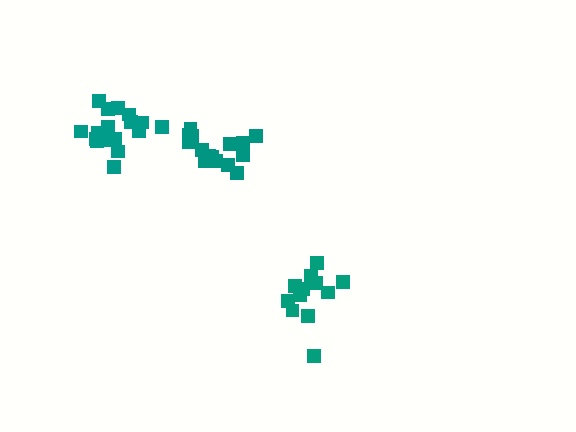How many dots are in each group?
Group 1: 12 dots, Group 2: 15 dots, Group 3: 18 dots (45 total).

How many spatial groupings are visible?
There are 3 spatial groupings.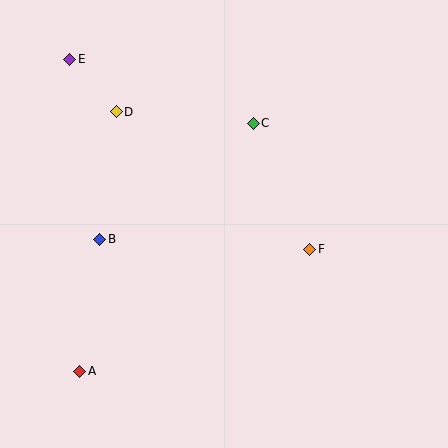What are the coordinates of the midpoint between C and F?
The midpoint between C and F is at (281, 186).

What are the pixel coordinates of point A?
Point A is at (80, 371).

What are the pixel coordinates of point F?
Point F is at (310, 249).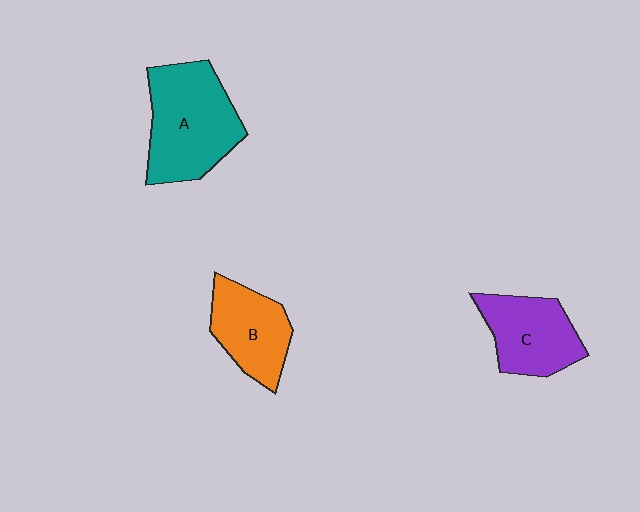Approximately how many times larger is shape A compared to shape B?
Approximately 1.5 times.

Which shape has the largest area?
Shape A (teal).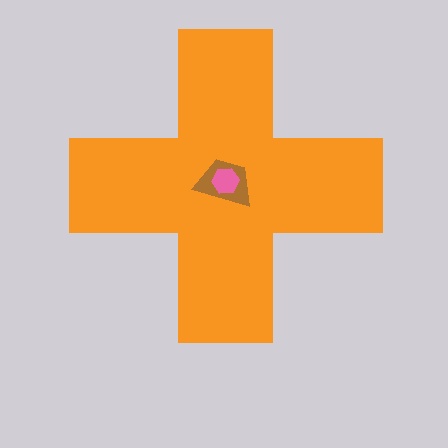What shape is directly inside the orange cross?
The brown trapezoid.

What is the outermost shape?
The orange cross.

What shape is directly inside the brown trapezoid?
The pink hexagon.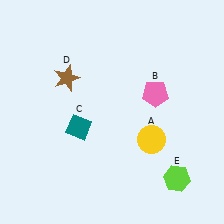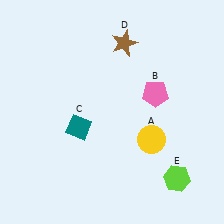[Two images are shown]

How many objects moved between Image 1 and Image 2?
1 object moved between the two images.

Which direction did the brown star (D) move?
The brown star (D) moved right.